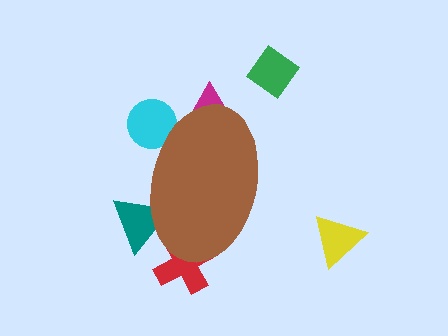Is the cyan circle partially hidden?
Yes, the cyan circle is partially hidden behind the brown ellipse.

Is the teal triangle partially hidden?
Yes, the teal triangle is partially hidden behind the brown ellipse.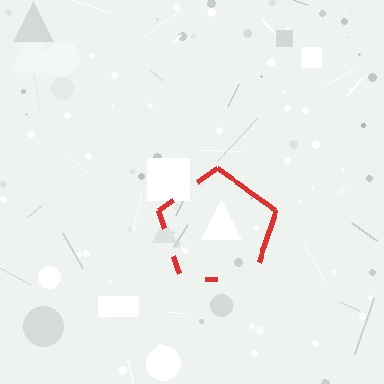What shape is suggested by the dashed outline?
The dashed outline suggests a pentagon.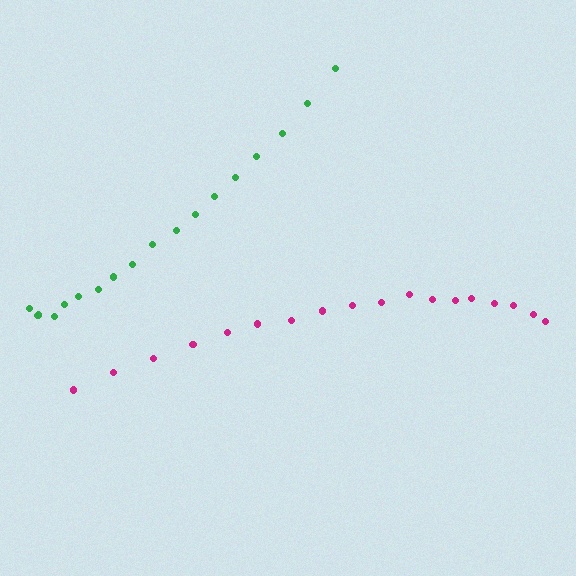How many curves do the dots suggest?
There are 2 distinct paths.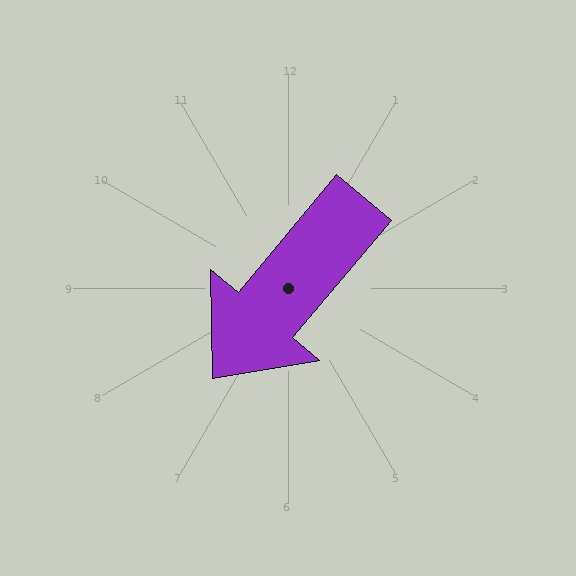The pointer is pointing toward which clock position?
Roughly 7 o'clock.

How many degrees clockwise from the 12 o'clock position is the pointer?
Approximately 220 degrees.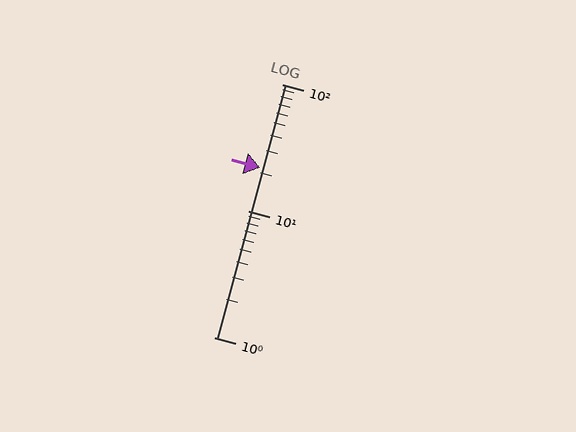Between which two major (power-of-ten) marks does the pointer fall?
The pointer is between 10 and 100.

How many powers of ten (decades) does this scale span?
The scale spans 2 decades, from 1 to 100.